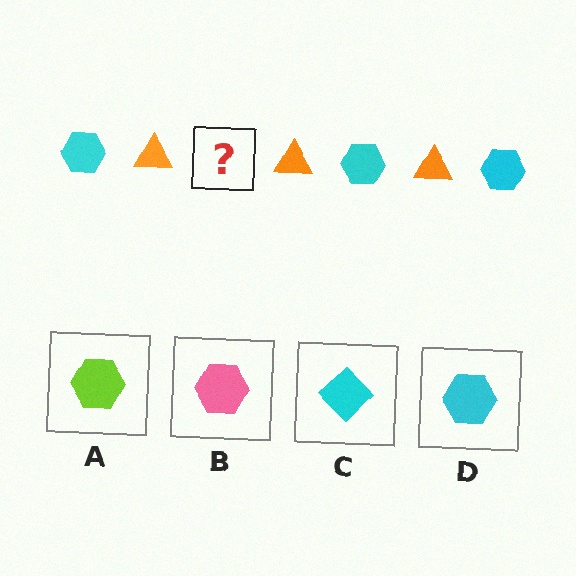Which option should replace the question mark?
Option D.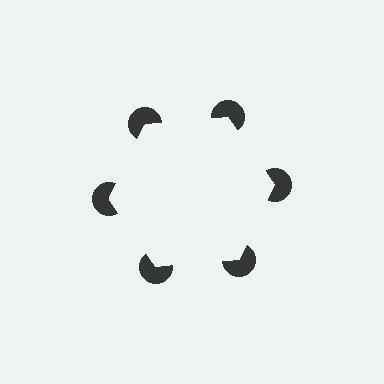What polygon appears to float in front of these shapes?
An illusory hexagon — its edges are inferred from the aligned wedge cuts in the pac-man discs, not physically drawn.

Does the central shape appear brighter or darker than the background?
It typically appears slightly brighter than the background, even though no actual brightness change is drawn.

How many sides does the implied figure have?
6 sides.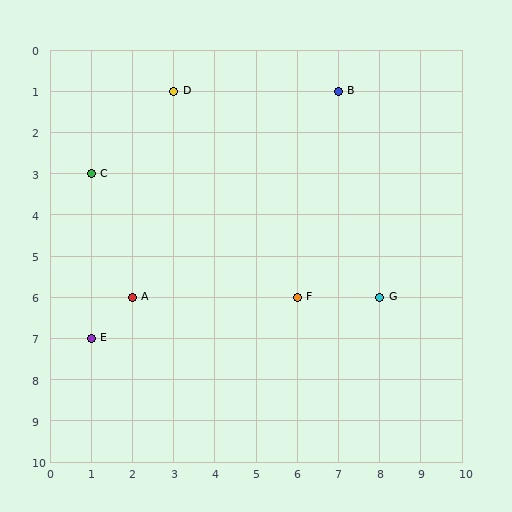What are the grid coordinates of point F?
Point F is at grid coordinates (6, 6).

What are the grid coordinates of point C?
Point C is at grid coordinates (1, 3).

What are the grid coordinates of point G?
Point G is at grid coordinates (8, 6).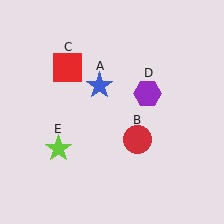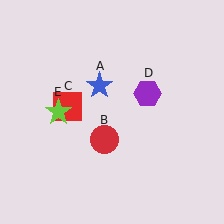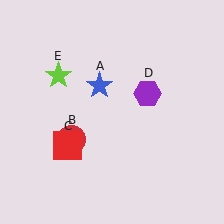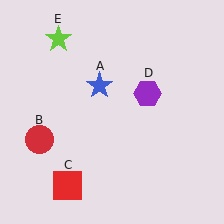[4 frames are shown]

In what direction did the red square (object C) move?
The red square (object C) moved down.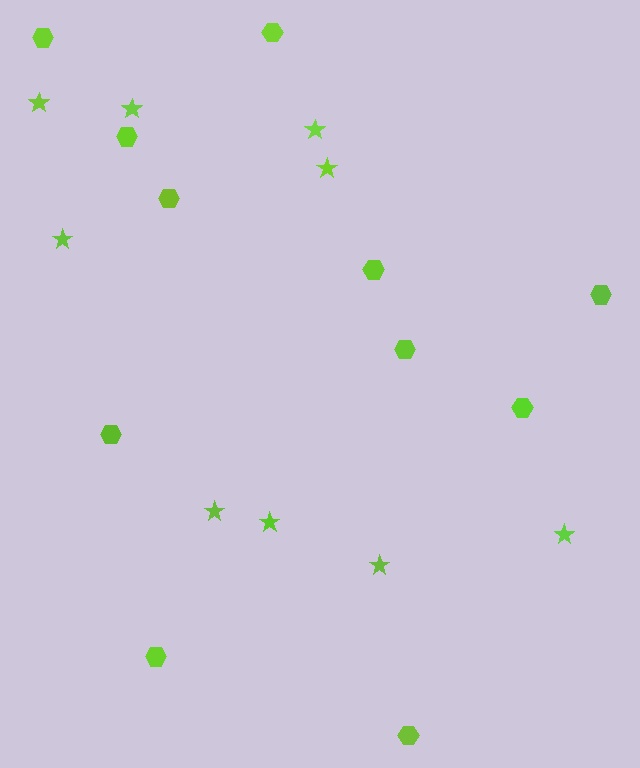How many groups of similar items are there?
There are 2 groups: one group of hexagons (11) and one group of stars (9).